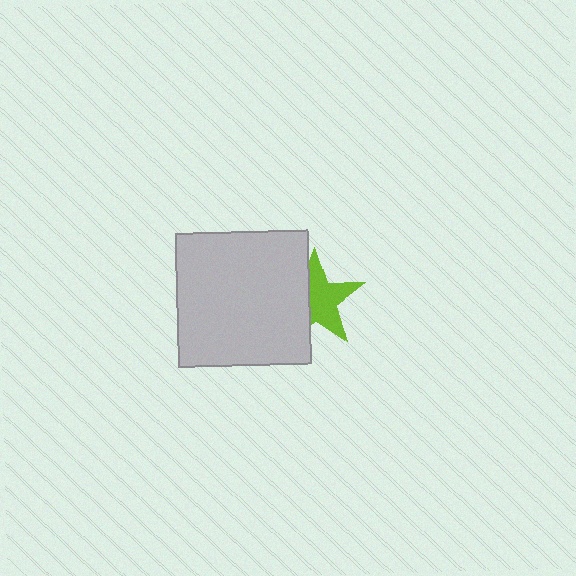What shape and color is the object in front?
The object in front is a light gray rectangle.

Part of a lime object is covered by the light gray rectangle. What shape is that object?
It is a star.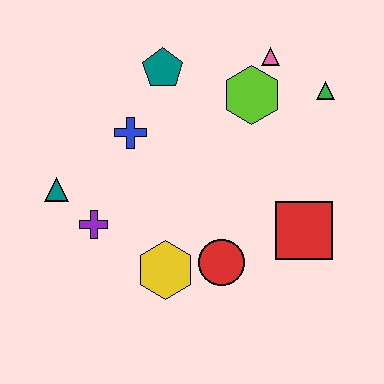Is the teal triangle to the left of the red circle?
Yes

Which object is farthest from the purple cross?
The green triangle is farthest from the purple cross.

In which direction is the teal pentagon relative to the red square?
The teal pentagon is above the red square.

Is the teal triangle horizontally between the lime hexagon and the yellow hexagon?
No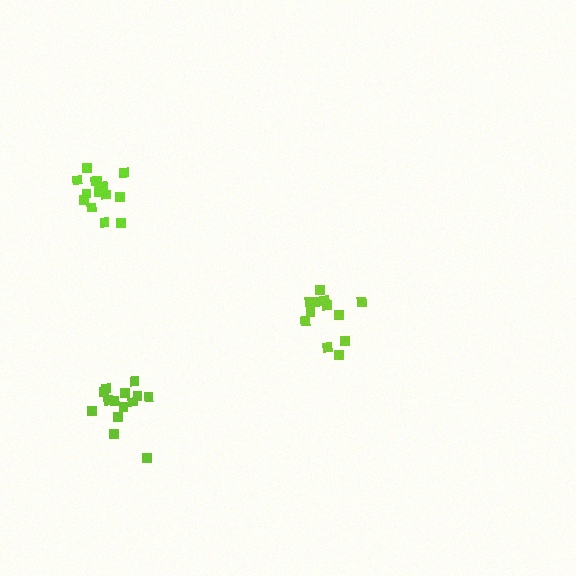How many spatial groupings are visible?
There are 3 spatial groupings.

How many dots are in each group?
Group 1: 12 dots, Group 2: 14 dots, Group 3: 15 dots (41 total).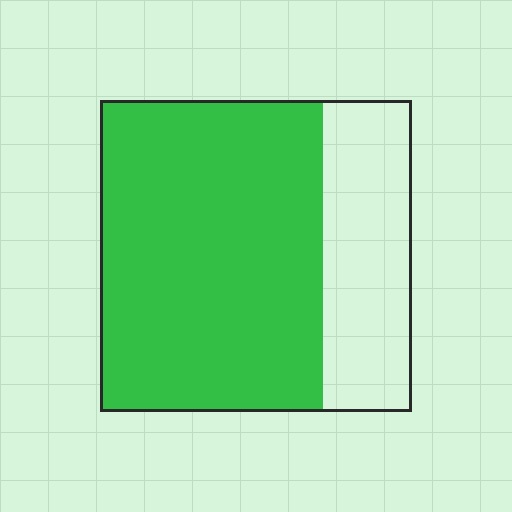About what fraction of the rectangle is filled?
About three quarters (3/4).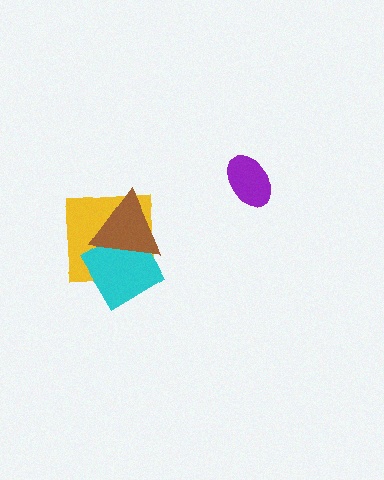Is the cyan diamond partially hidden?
Yes, it is partially covered by another shape.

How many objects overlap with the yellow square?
2 objects overlap with the yellow square.